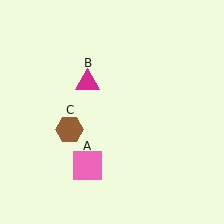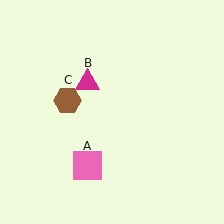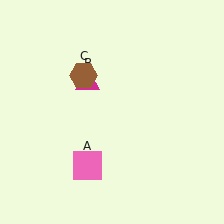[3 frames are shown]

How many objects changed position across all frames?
1 object changed position: brown hexagon (object C).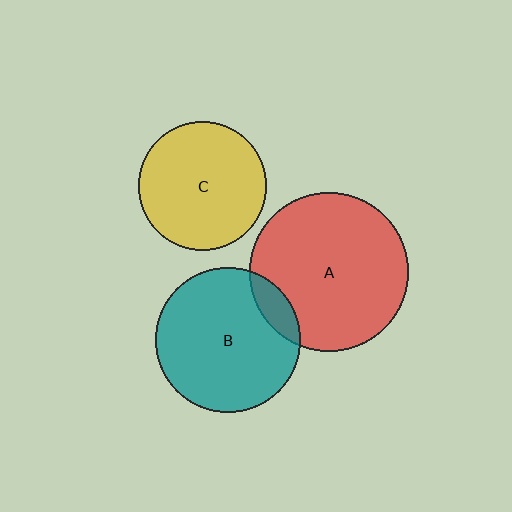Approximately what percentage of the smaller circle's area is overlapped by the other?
Approximately 10%.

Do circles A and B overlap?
Yes.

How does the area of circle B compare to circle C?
Approximately 1.3 times.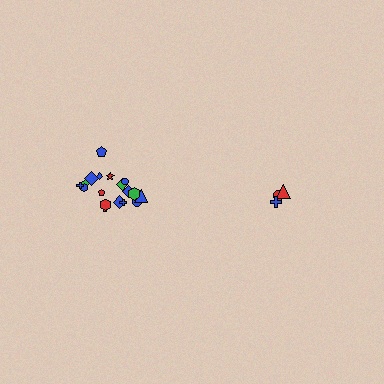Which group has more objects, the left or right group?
The left group.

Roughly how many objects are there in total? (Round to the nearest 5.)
Roughly 20 objects in total.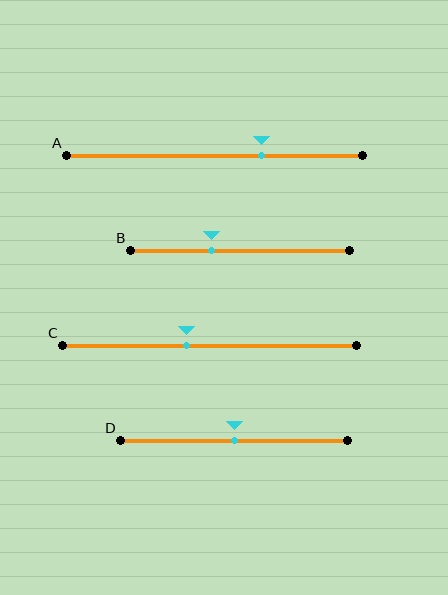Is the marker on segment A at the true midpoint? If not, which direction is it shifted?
No, the marker on segment A is shifted to the right by about 16% of the segment length.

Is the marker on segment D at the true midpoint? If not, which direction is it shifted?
Yes, the marker on segment D is at the true midpoint.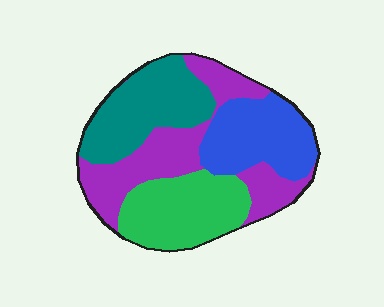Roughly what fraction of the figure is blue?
Blue takes up less than a quarter of the figure.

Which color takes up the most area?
Purple, at roughly 30%.